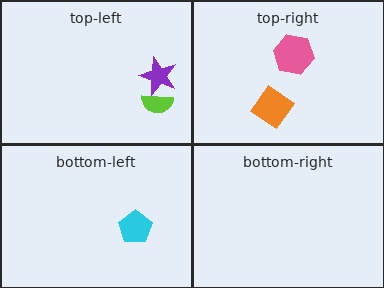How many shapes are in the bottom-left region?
1.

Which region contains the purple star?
The top-left region.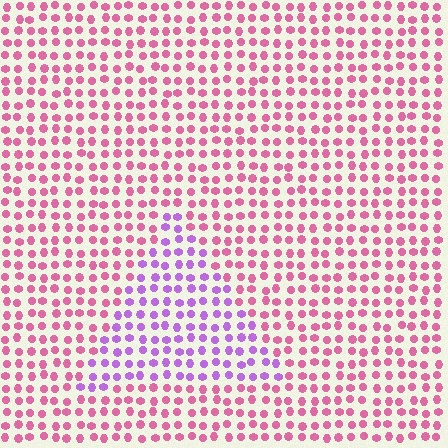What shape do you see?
I see a triangle.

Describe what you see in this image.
The image is filled with small pink elements in a uniform arrangement. A triangle-shaped region is visible where the elements are tinted to a slightly different hue, forming a subtle color boundary.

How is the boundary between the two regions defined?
The boundary is defined purely by a slight shift in hue (about 47 degrees). Spacing, size, and orientation are identical on both sides.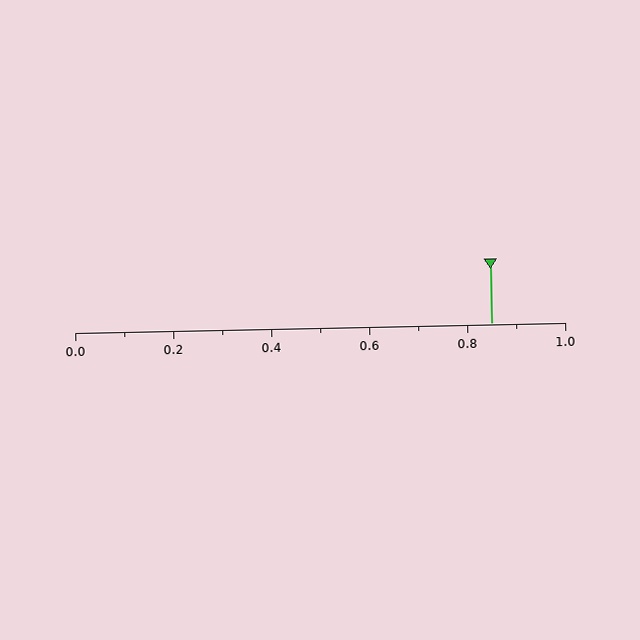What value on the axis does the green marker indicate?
The marker indicates approximately 0.85.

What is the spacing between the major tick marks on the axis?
The major ticks are spaced 0.2 apart.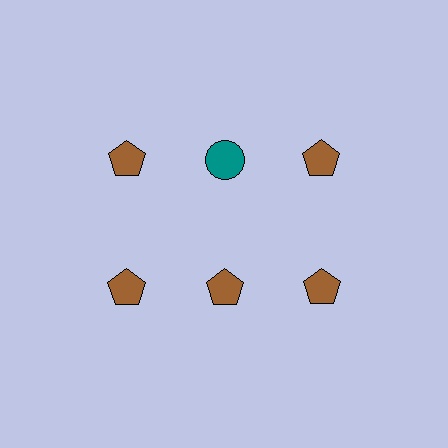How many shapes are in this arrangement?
There are 6 shapes arranged in a grid pattern.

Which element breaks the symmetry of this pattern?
The teal circle in the top row, second from left column breaks the symmetry. All other shapes are brown pentagons.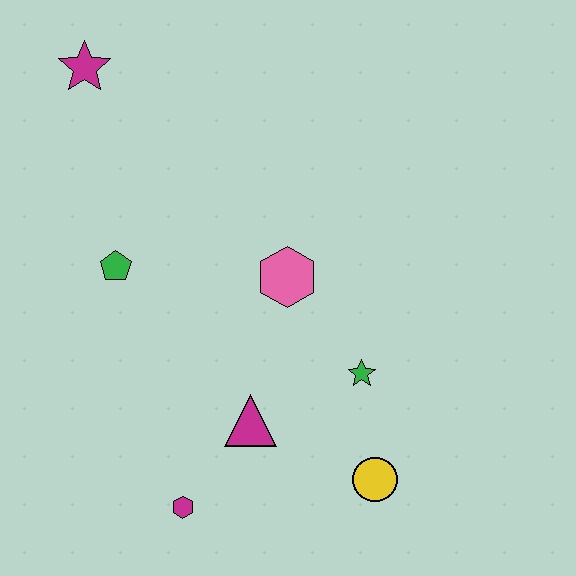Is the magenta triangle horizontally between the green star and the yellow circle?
No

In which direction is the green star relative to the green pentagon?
The green star is to the right of the green pentagon.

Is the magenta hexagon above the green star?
No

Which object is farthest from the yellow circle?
The magenta star is farthest from the yellow circle.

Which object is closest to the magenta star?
The green pentagon is closest to the magenta star.